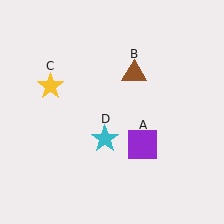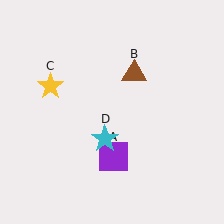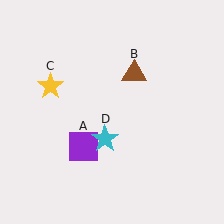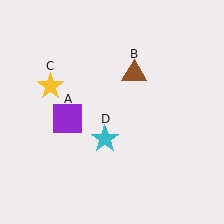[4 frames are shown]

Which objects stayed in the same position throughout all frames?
Brown triangle (object B) and yellow star (object C) and cyan star (object D) remained stationary.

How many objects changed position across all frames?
1 object changed position: purple square (object A).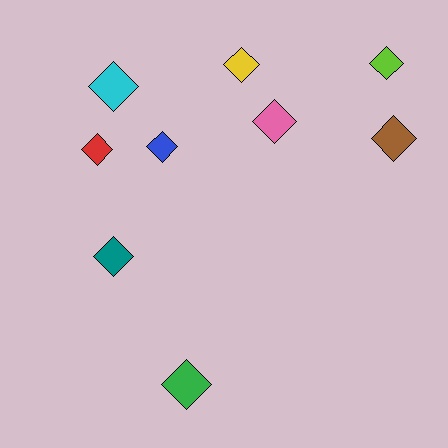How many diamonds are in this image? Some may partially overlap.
There are 9 diamonds.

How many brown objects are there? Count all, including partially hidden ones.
There is 1 brown object.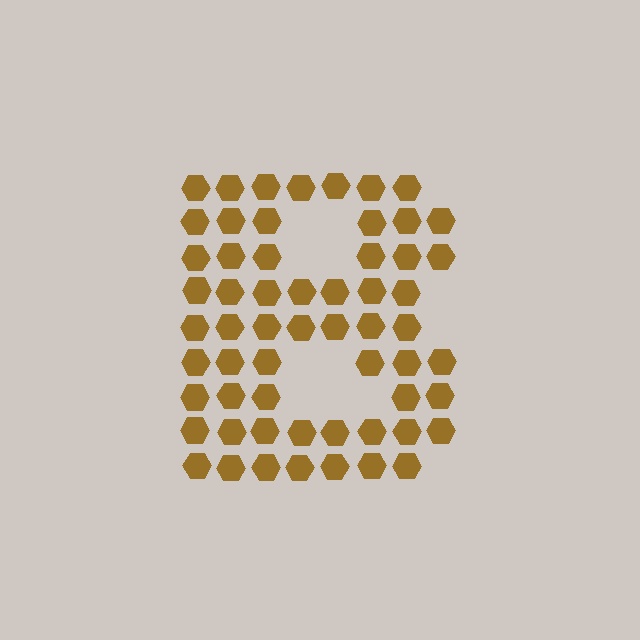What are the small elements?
The small elements are hexagons.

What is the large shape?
The large shape is the letter B.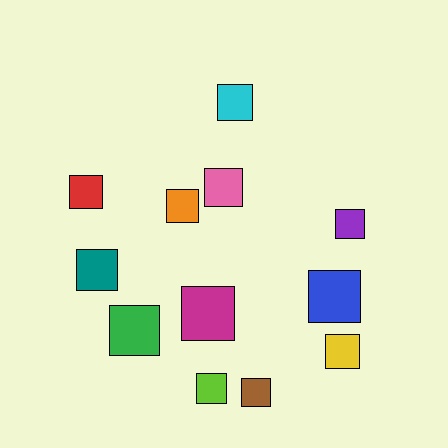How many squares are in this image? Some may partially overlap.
There are 12 squares.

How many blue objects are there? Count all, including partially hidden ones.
There is 1 blue object.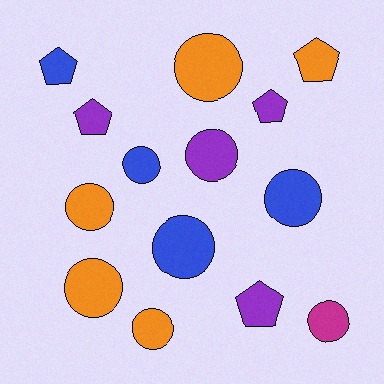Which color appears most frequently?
Orange, with 5 objects.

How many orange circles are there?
There are 4 orange circles.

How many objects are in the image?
There are 14 objects.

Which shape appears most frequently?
Circle, with 9 objects.